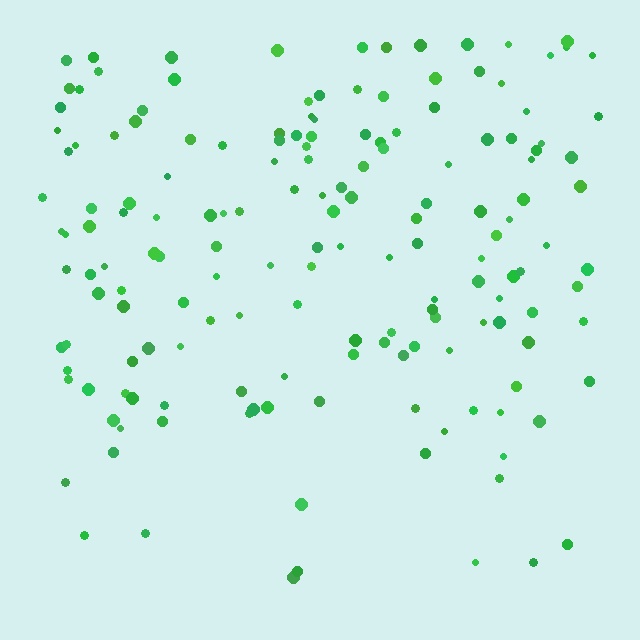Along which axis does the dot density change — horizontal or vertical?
Vertical.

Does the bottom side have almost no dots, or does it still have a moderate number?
Still a moderate number, just noticeably fewer than the top.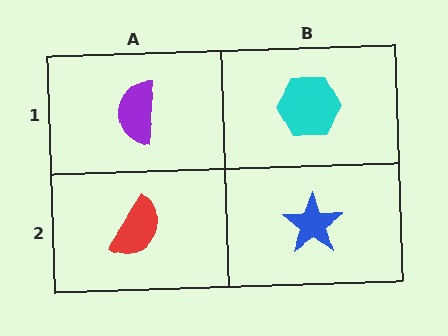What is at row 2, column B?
A blue star.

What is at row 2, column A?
A red semicircle.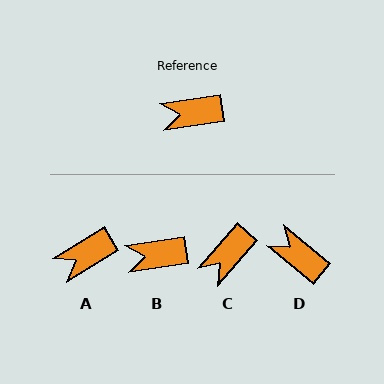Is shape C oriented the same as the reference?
No, it is off by about 41 degrees.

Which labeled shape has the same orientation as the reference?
B.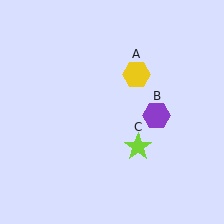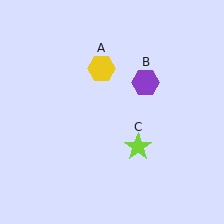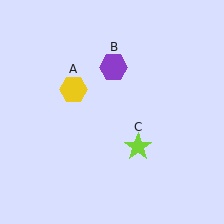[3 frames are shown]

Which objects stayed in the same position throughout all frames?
Lime star (object C) remained stationary.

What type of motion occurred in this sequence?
The yellow hexagon (object A), purple hexagon (object B) rotated counterclockwise around the center of the scene.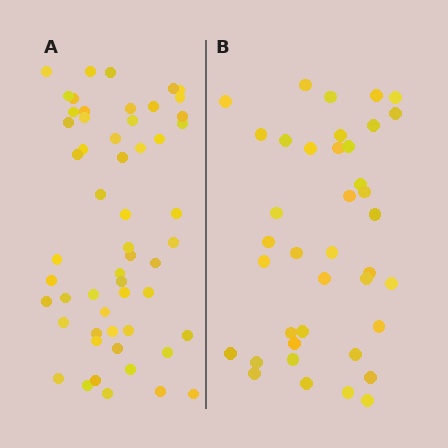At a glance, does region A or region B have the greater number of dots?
Region A (the left region) has more dots.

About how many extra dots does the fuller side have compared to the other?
Region A has approximately 15 more dots than region B.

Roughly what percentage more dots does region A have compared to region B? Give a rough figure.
About 40% more.